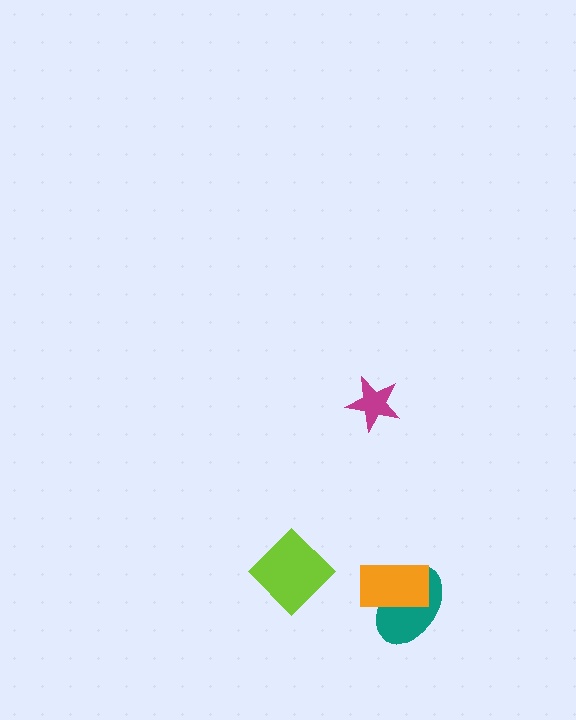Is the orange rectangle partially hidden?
No, no other shape covers it.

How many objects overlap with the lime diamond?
0 objects overlap with the lime diamond.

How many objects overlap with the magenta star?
0 objects overlap with the magenta star.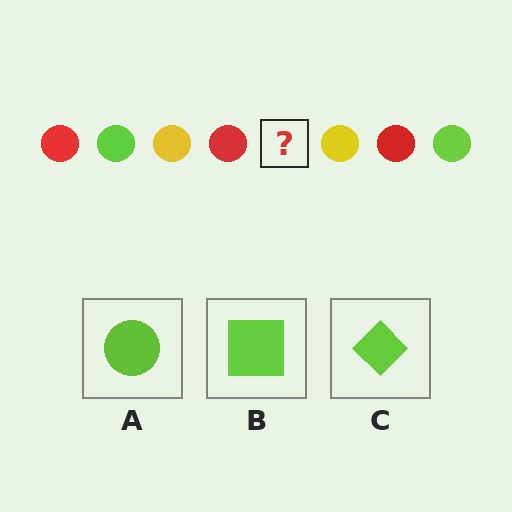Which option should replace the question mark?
Option A.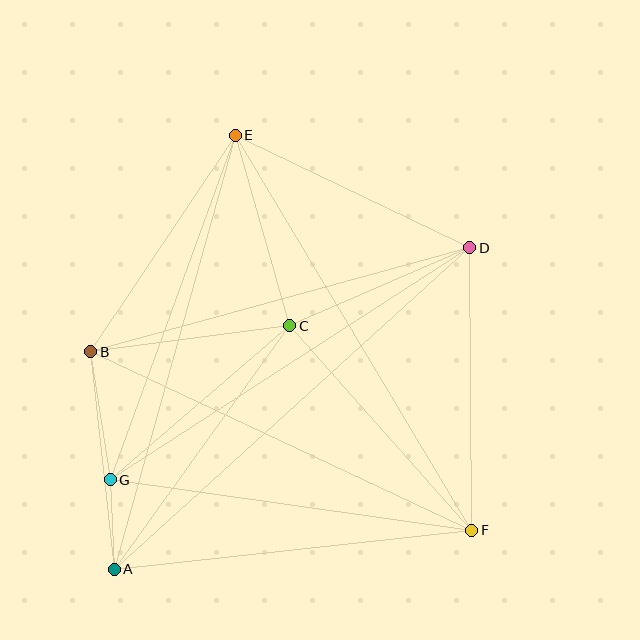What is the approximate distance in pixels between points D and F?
The distance between D and F is approximately 283 pixels.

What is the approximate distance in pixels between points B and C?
The distance between B and C is approximately 200 pixels.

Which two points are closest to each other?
Points A and G are closest to each other.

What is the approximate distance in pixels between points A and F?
The distance between A and F is approximately 360 pixels.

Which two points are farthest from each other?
Points A and D are farthest from each other.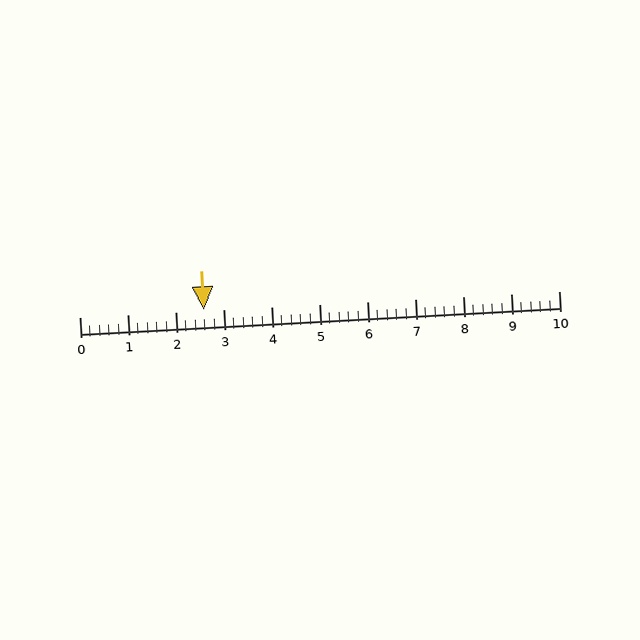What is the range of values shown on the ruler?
The ruler shows values from 0 to 10.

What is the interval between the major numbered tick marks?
The major tick marks are spaced 1 units apart.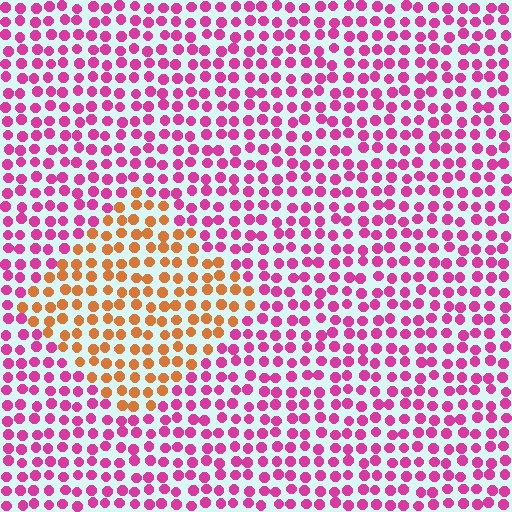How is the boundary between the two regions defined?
The boundary is defined purely by a slight shift in hue (about 63 degrees). Spacing, size, and orientation are identical on both sides.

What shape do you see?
I see a diamond.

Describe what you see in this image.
The image is filled with small magenta elements in a uniform arrangement. A diamond-shaped region is visible where the elements are tinted to a slightly different hue, forming a subtle color boundary.